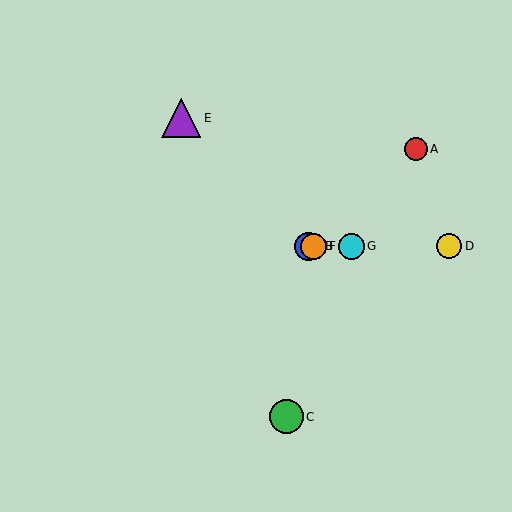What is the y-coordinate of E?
Object E is at y≈118.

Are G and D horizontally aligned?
Yes, both are at y≈246.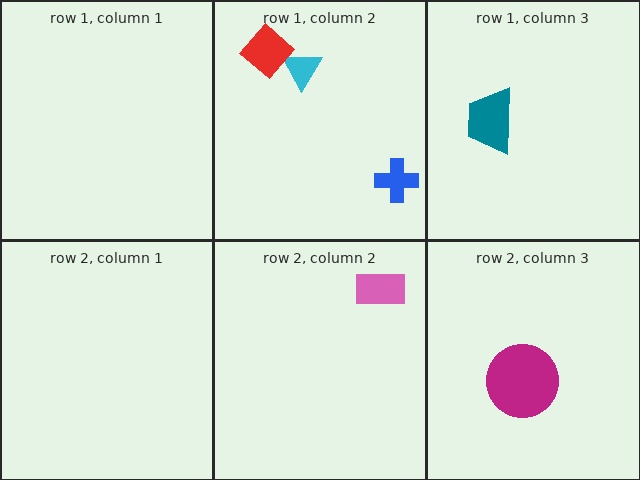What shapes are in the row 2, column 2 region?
The pink rectangle.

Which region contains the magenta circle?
The row 2, column 3 region.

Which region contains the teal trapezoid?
The row 1, column 3 region.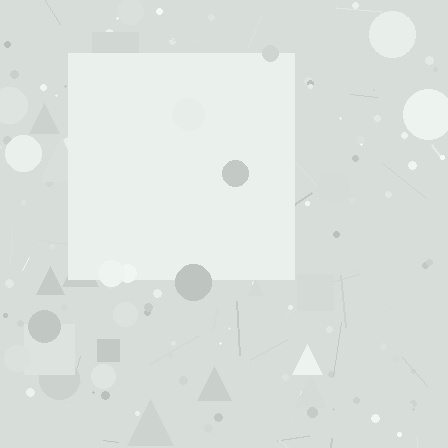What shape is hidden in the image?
A square is hidden in the image.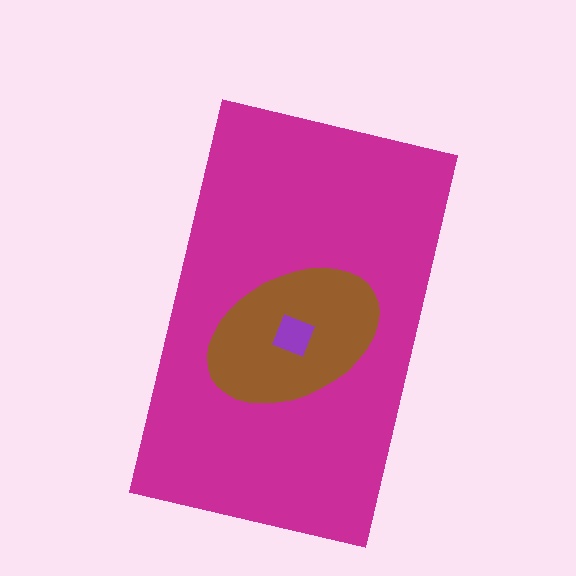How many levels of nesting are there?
3.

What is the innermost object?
The purple diamond.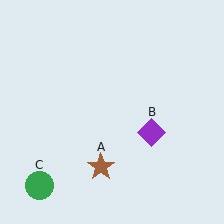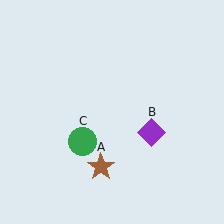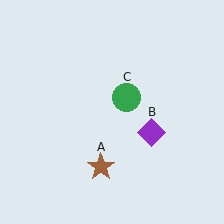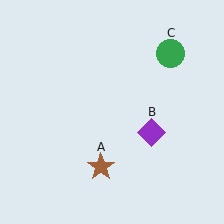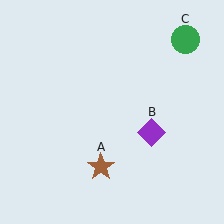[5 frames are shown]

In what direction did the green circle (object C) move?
The green circle (object C) moved up and to the right.